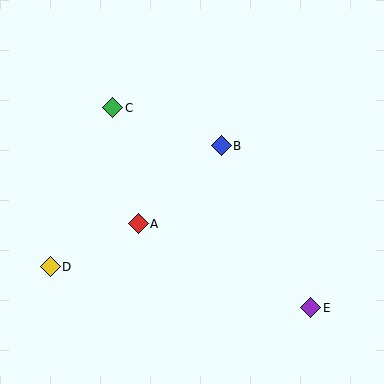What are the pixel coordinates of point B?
Point B is at (221, 146).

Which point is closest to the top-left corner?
Point C is closest to the top-left corner.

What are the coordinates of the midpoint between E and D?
The midpoint between E and D is at (180, 287).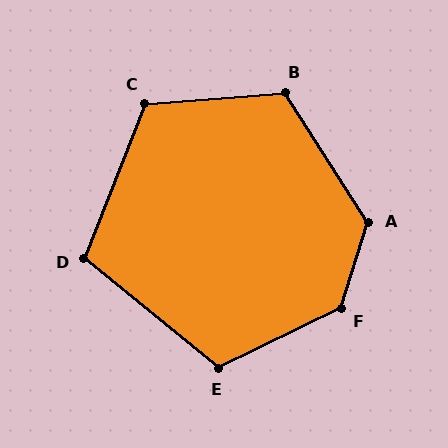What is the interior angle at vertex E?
Approximately 115 degrees (obtuse).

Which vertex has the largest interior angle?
F, at approximately 133 degrees.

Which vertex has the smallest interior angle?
D, at approximately 108 degrees.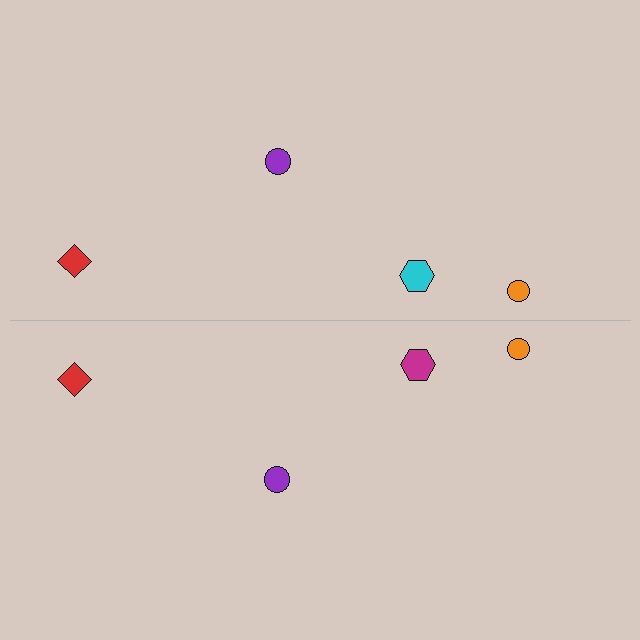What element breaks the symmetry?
The magenta hexagon on the bottom side breaks the symmetry — its mirror counterpart is cyan.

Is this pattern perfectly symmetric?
No, the pattern is not perfectly symmetric. The magenta hexagon on the bottom side breaks the symmetry — its mirror counterpart is cyan.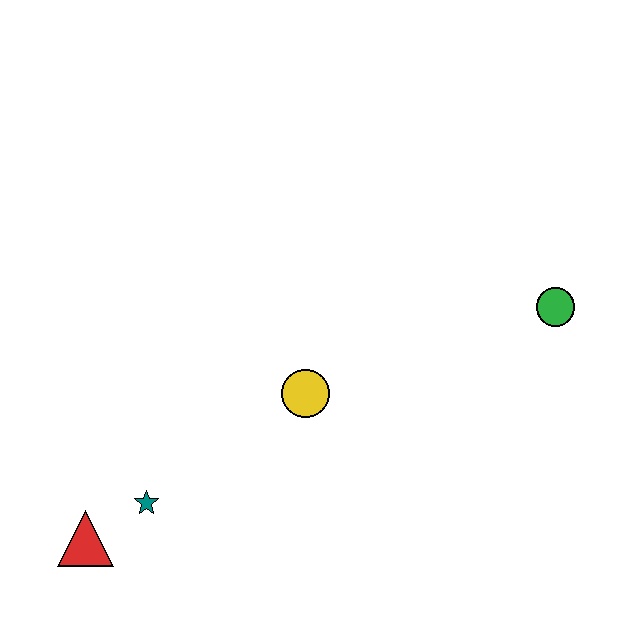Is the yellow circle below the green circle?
Yes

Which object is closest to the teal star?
The red triangle is closest to the teal star.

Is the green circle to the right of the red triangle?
Yes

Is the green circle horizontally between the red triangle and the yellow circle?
No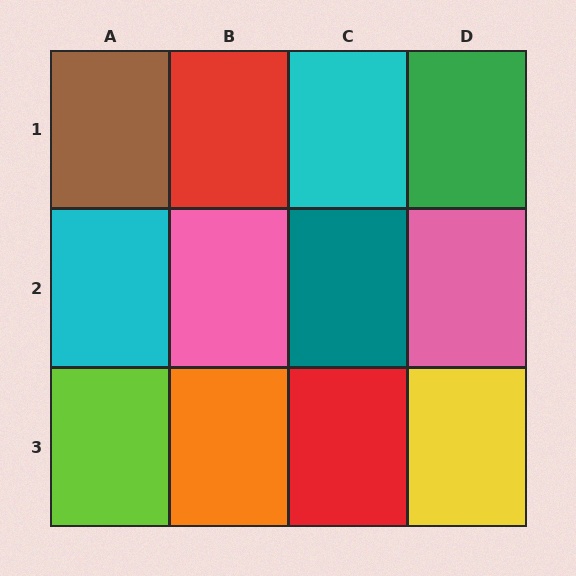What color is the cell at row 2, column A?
Cyan.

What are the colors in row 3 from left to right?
Lime, orange, red, yellow.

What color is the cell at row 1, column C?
Cyan.